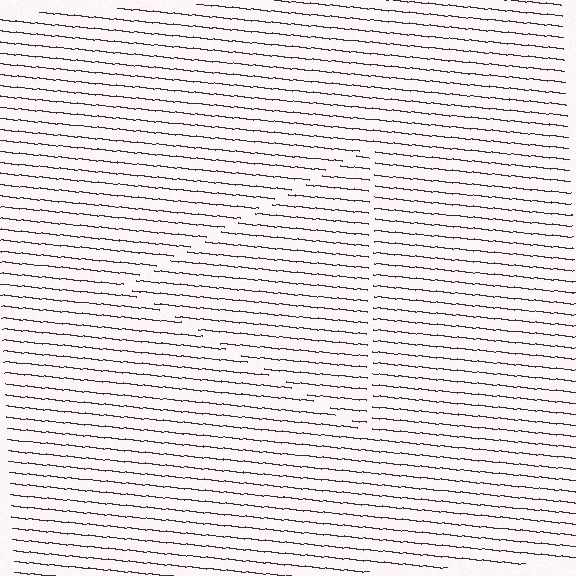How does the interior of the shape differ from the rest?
The interior of the shape contains the same grating, shifted by half a period — the contour is defined by the phase discontinuity where line-ends from the inner and outer gratings abut.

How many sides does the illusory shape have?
3 sides — the line-ends trace a triangle.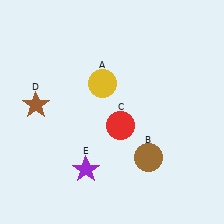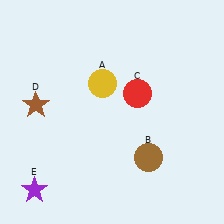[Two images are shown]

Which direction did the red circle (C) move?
The red circle (C) moved up.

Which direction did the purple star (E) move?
The purple star (E) moved left.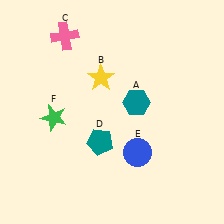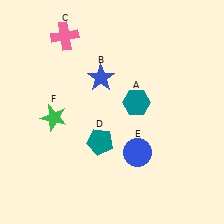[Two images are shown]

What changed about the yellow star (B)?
In Image 1, B is yellow. In Image 2, it changed to blue.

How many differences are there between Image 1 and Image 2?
There is 1 difference between the two images.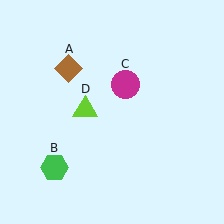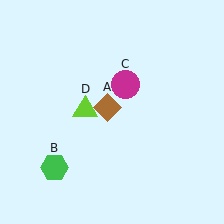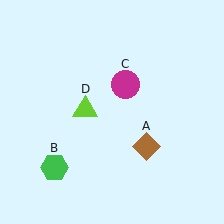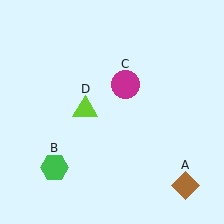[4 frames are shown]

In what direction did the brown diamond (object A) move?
The brown diamond (object A) moved down and to the right.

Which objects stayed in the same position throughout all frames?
Green hexagon (object B) and magenta circle (object C) and lime triangle (object D) remained stationary.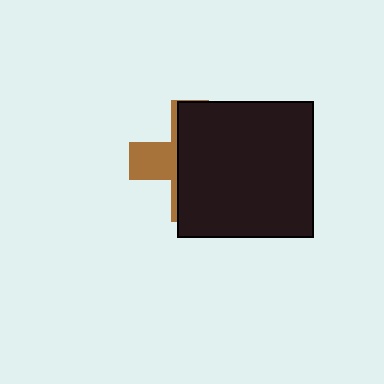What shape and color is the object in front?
The object in front is a black square.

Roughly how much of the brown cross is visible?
A small part of it is visible (roughly 31%).